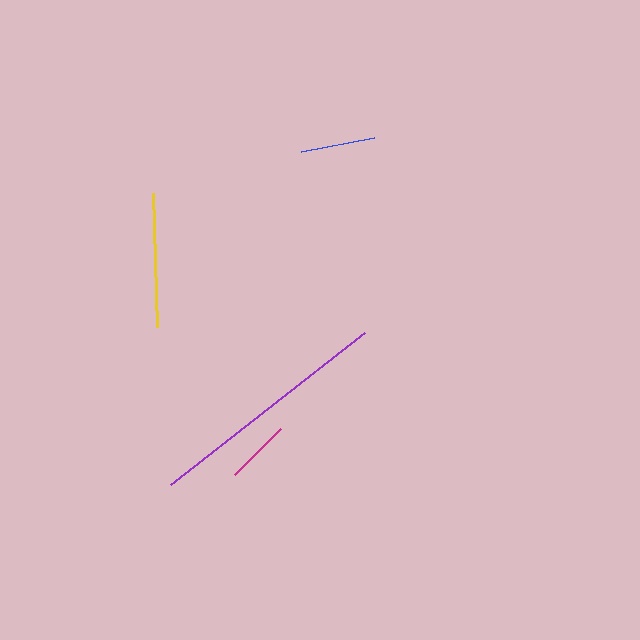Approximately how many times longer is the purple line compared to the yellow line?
The purple line is approximately 1.8 times the length of the yellow line.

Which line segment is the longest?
The purple line is the longest at approximately 246 pixels.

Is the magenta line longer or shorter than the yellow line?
The yellow line is longer than the magenta line.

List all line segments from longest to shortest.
From longest to shortest: purple, yellow, blue, magenta.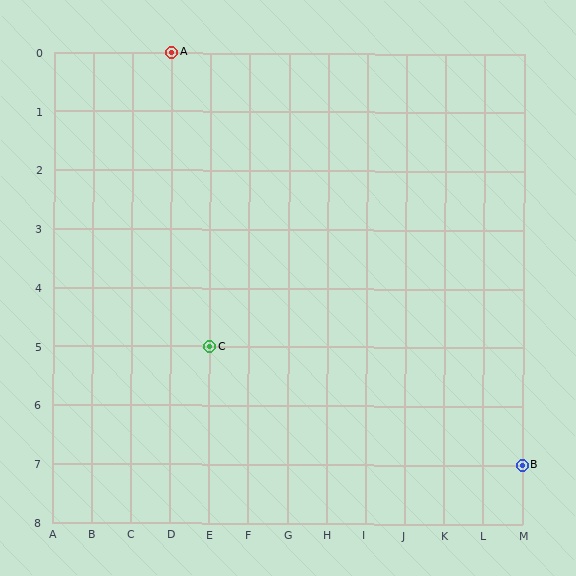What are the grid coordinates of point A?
Point A is at grid coordinates (D, 0).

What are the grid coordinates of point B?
Point B is at grid coordinates (M, 7).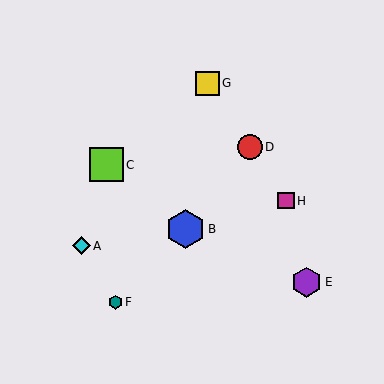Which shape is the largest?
The blue hexagon (labeled B) is the largest.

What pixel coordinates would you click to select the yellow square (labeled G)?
Click at (207, 83) to select the yellow square G.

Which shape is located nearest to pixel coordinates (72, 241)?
The cyan diamond (labeled A) at (81, 246) is nearest to that location.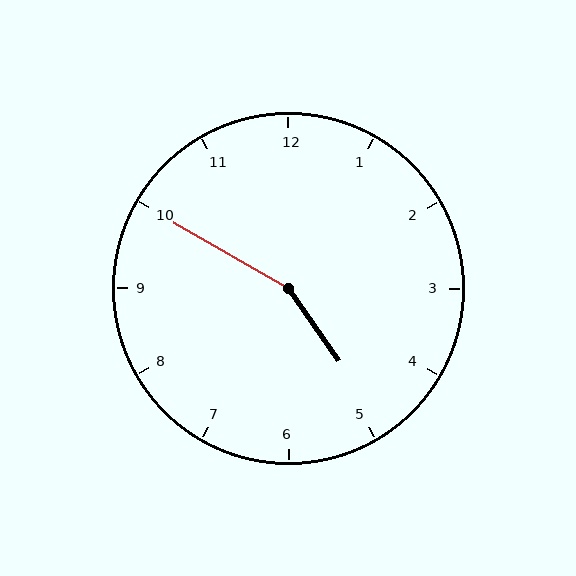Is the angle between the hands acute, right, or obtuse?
It is obtuse.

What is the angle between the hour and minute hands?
Approximately 155 degrees.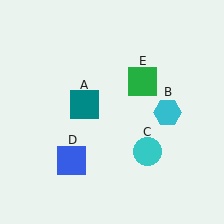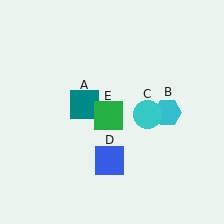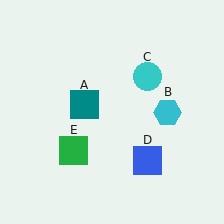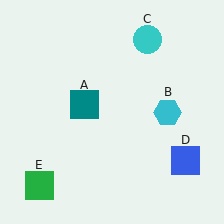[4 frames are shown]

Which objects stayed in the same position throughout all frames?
Teal square (object A) and cyan hexagon (object B) remained stationary.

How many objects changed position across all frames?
3 objects changed position: cyan circle (object C), blue square (object D), green square (object E).